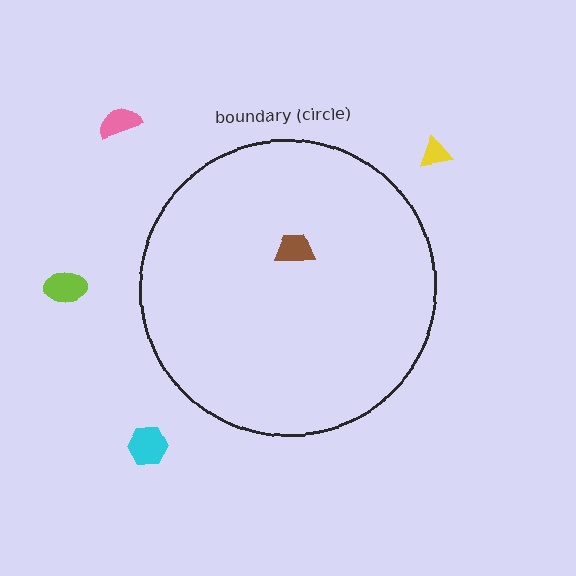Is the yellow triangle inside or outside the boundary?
Outside.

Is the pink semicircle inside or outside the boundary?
Outside.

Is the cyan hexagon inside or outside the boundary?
Outside.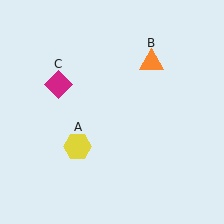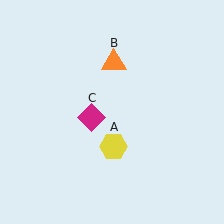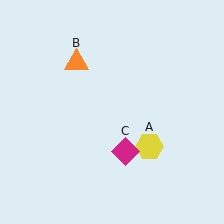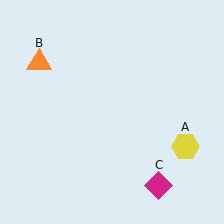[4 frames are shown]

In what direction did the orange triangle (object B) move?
The orange triangle (object B) moved left.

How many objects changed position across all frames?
3 objects changed position: yellow hexagon (object A), orange triangle (object B), magenta diamond (object C).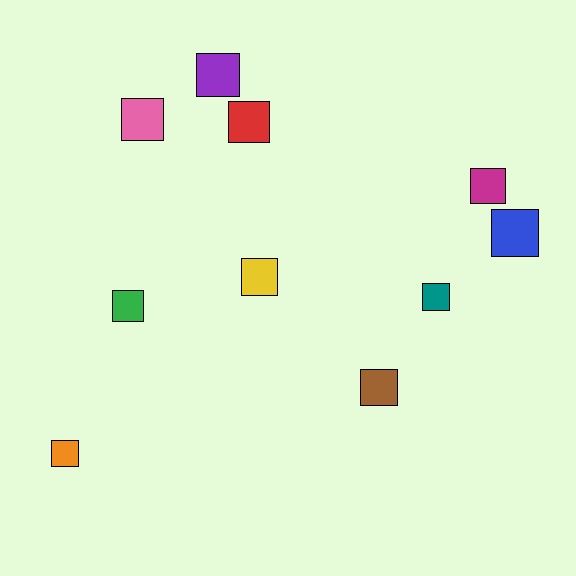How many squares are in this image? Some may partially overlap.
There are 10 squares.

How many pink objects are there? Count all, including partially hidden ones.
There is 1 pink object.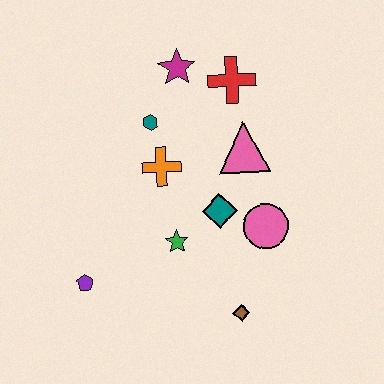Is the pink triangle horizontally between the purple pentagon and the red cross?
No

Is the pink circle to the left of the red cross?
No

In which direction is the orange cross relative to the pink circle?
The orange cross is to the left of the pink circle.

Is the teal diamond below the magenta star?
Yes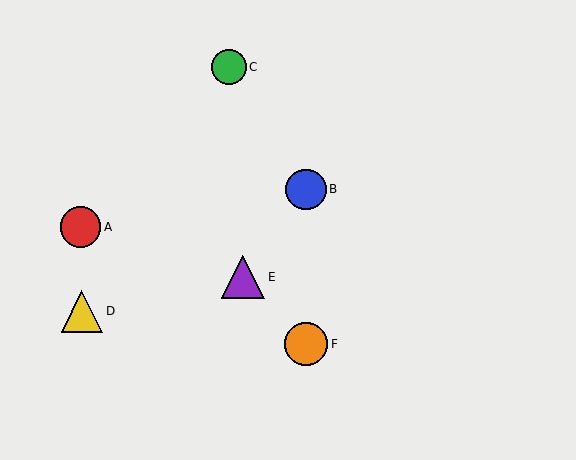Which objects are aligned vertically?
Objects B, F are aligned vertically.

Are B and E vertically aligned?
No, B is at x≈306 and E is at x≈243.